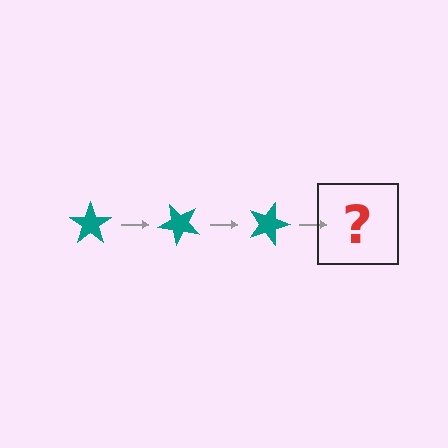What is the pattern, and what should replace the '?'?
The pattern is that the star rotates 45 degrees each step. The '?' should be a teal star rotated 135 degrees.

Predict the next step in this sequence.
The next step is a teal star rotated 135 degrees.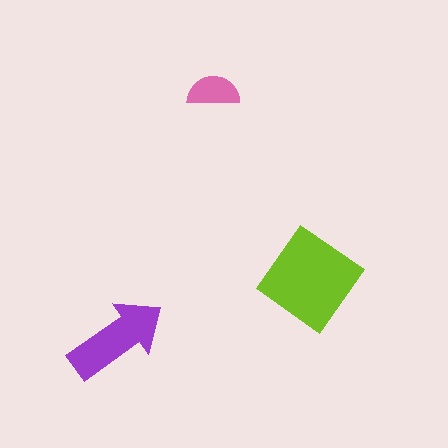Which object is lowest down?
The purple arrow is bottommost.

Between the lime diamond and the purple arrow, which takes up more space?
The lime diamond.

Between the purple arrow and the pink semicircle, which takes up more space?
The purple arrow.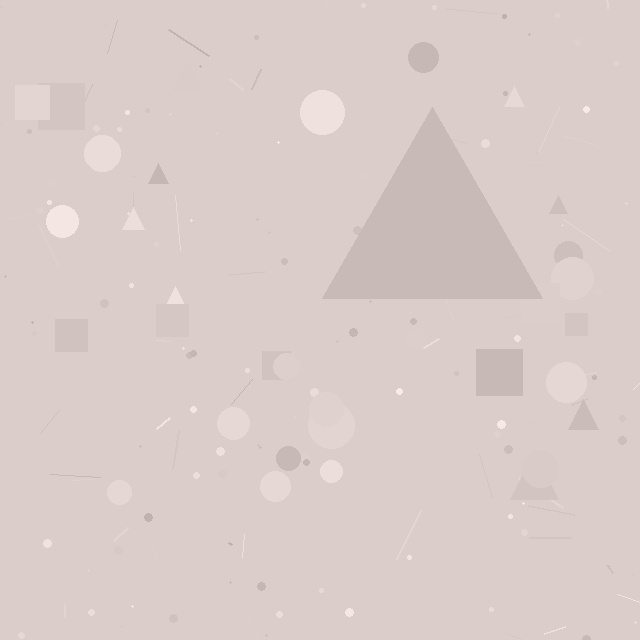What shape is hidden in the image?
A triangle is hidden in the image.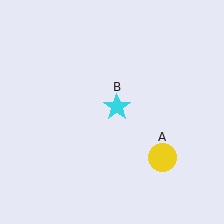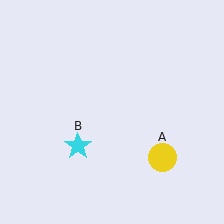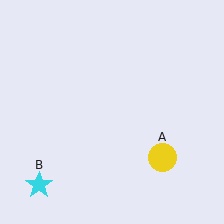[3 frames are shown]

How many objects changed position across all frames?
1 object changed position: cyan star (object B).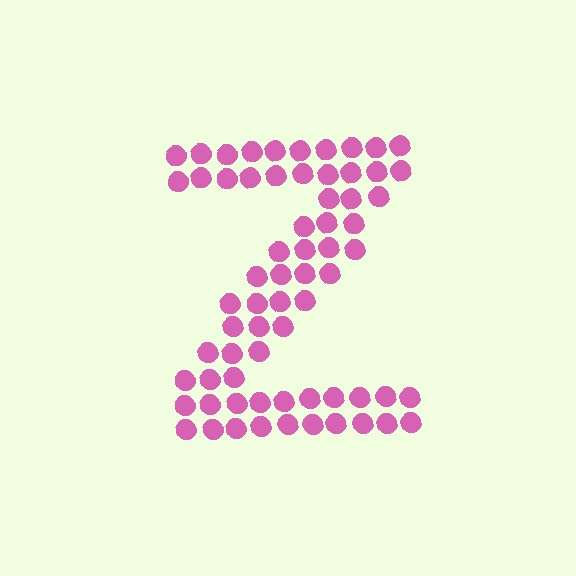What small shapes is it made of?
It is made of small circles.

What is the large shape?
The large shape is the letter Z.